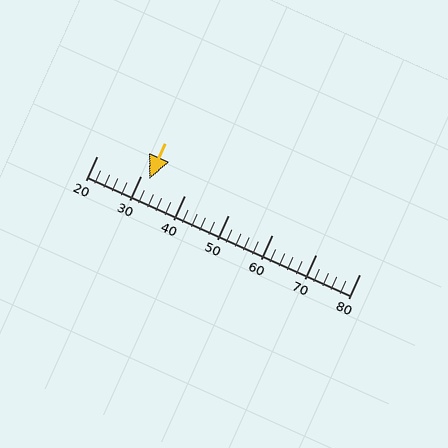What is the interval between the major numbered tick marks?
The major tick marks are spaced 10 units apart.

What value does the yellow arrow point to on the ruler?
The yellow arrow points to approximately 32.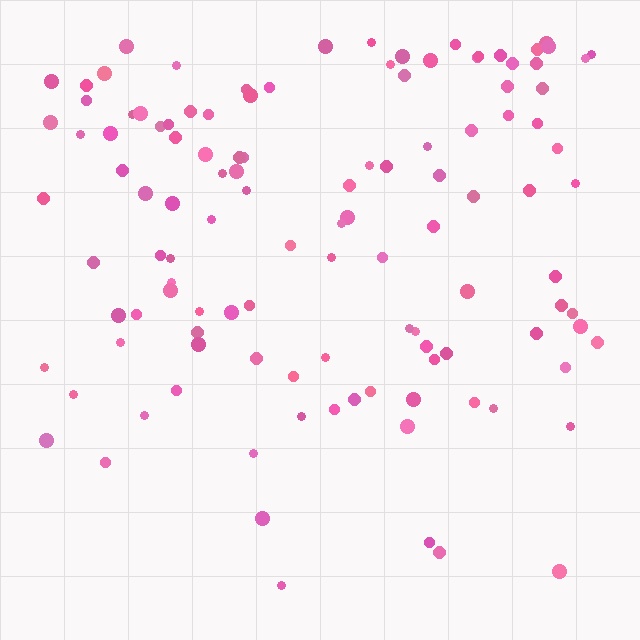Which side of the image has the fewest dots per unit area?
The bottom.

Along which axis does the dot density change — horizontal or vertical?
Vertical.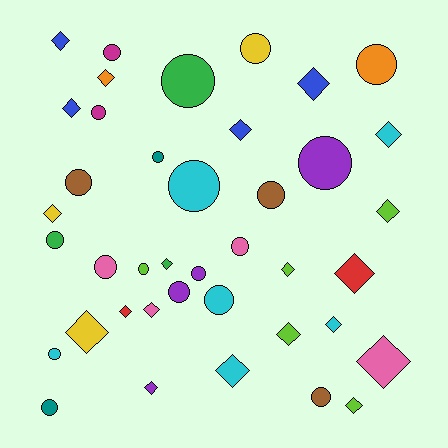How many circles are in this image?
There are 20 circles.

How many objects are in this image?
There are 40 objects.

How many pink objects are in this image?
There are 4 pink objects.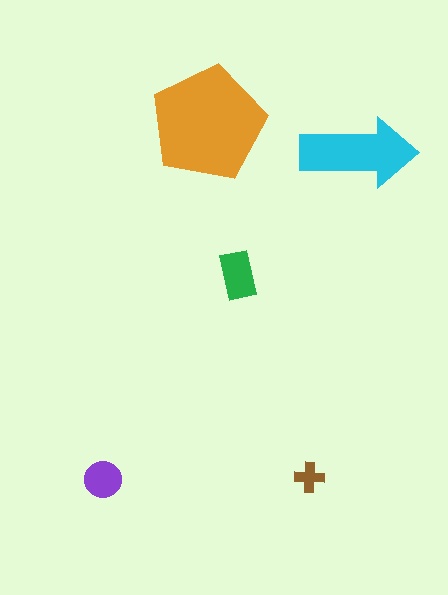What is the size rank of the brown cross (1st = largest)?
5th.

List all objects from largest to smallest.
The orange pentagon, the cyan arrow, the green rectangle, the purple circle, the brown cross.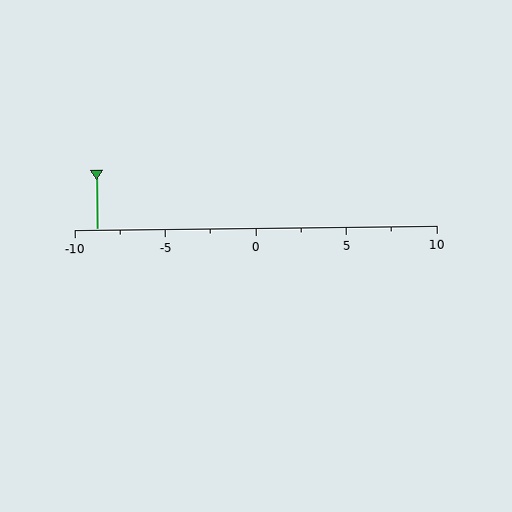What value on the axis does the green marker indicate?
The marker indicates approximately -8.8.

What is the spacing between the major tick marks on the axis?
The major ticks are spaced 5 apart.